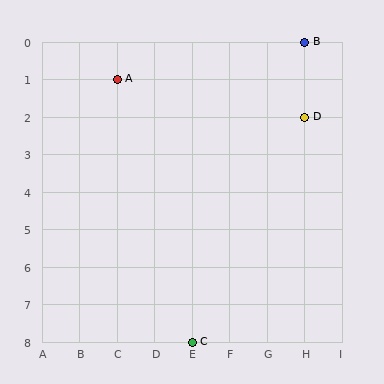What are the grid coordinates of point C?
Point C is at grid coordinates (E, 8).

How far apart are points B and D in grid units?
Points B and D are 2 rows apart.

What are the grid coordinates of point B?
Point B is at grid coordinates (H, 0).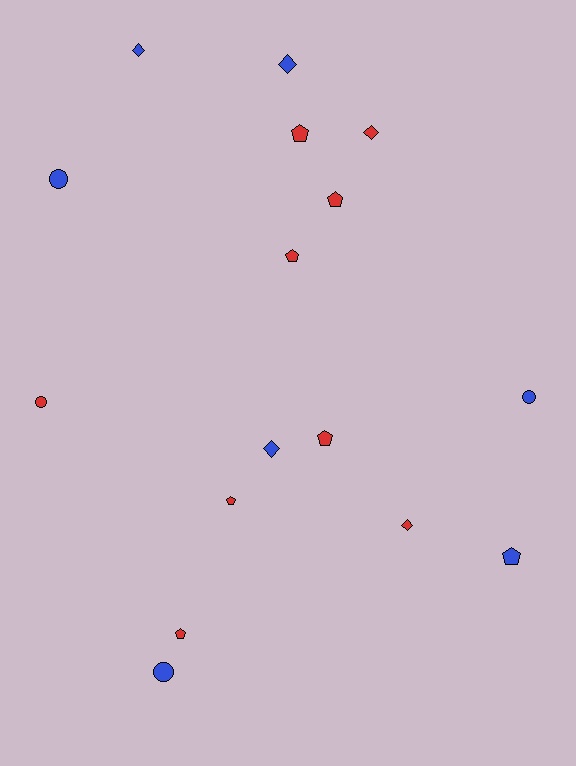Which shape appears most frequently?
Pentagon, with 7 objects.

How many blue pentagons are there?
There is 1 blue pentagon.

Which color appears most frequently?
Red, with 9 objects.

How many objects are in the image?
There are 16 objects.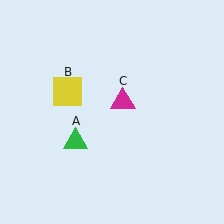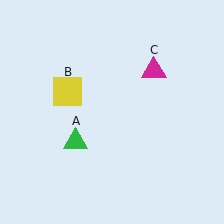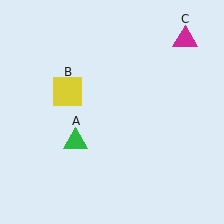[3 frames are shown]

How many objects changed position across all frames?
1 object changed position: magenta triangle (object C).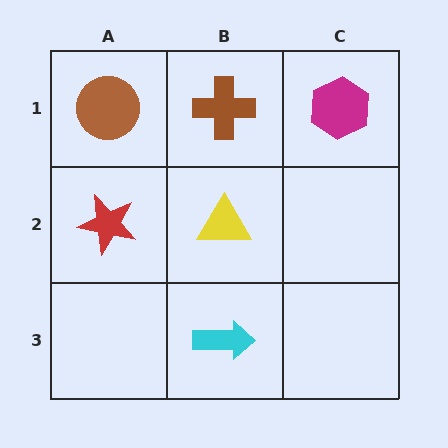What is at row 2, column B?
A yellow triangle.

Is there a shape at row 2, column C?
No, that cell is empty.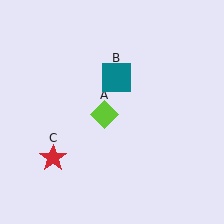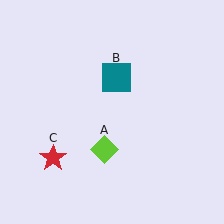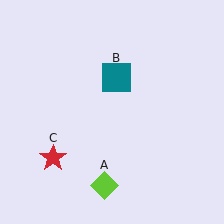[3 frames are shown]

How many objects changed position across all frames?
1 object changed position: lime diamond (object A).